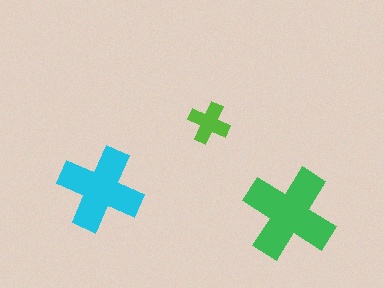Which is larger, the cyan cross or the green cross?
The green one.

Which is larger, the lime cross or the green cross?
The green one.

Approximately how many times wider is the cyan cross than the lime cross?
About 2 times wider.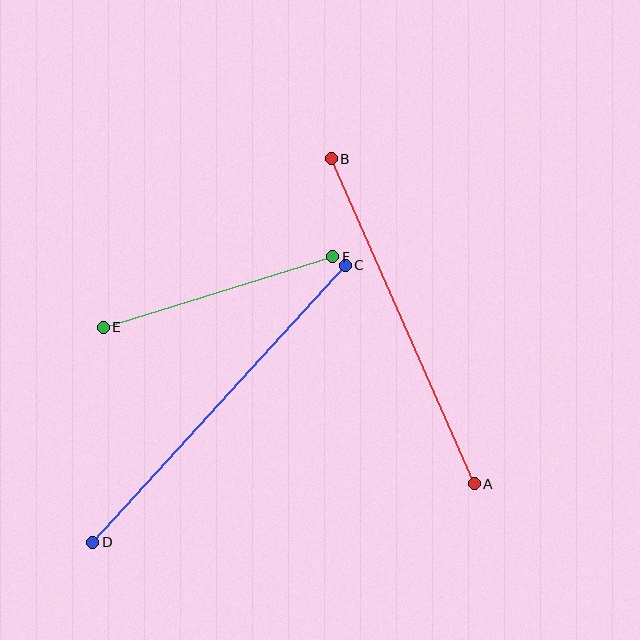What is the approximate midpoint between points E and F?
The midpoint is at approximately (218, 292) pixels.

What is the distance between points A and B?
The distance is approximately 355 pixels.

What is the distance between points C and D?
The distance is approximately 375 pixels.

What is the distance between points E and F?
The distance is approximately 240 pixels.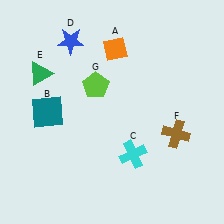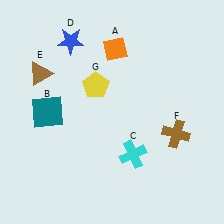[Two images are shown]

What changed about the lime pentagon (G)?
In Image 1, G is lime. In Image 2, it changed to yellow.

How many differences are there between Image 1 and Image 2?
There are 2 differences between the two images.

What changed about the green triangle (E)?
In Image 1, E is green. In Image 2, it changed to brown.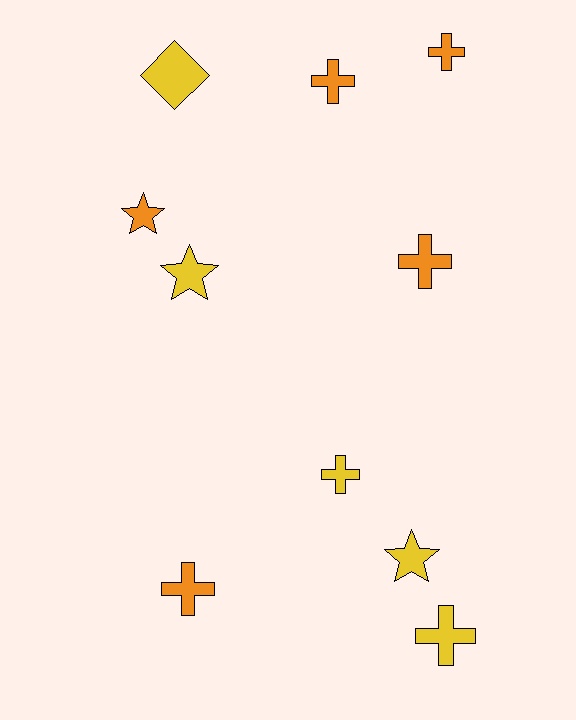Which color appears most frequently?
Orange, with 5 objects.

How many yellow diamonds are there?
There is 1 yellow diamond.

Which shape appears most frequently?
Cross, with 6 objects.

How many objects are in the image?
There are 10 objects.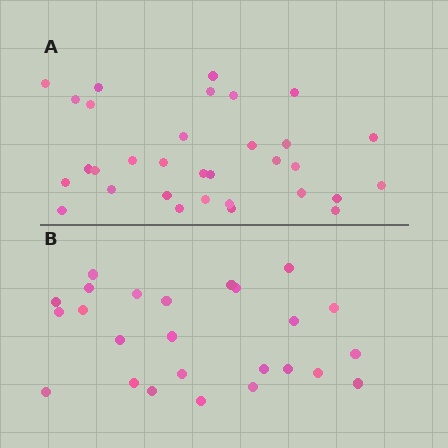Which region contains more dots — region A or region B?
Region A (the top region) has more dots.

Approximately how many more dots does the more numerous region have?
Region A has roughly 8 or so more dots than region B.